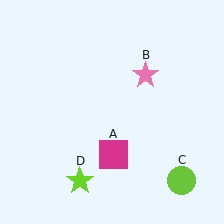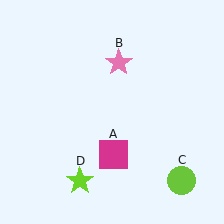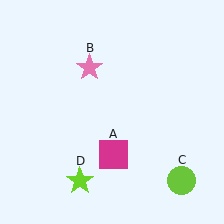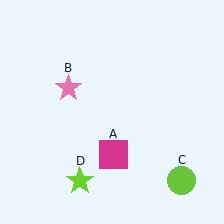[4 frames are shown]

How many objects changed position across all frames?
1 object changed position: pink star (object B).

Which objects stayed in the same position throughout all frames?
Magenta square (object A) and lime circle (object C) and lime star (object D) remained stationary.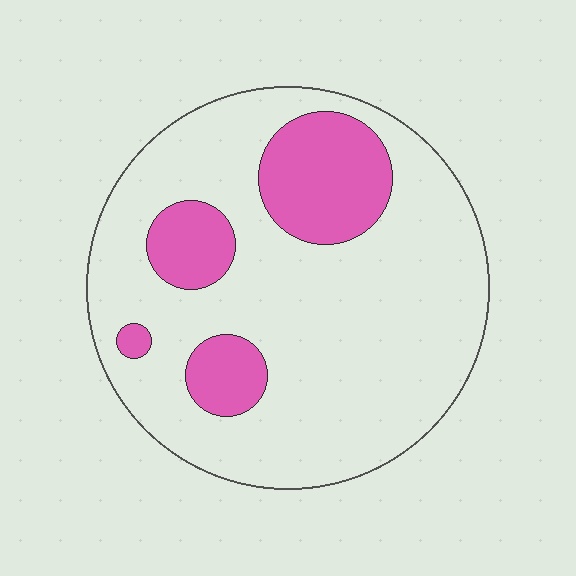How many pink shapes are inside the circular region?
4.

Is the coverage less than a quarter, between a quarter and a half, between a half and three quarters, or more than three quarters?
Less than a quarter.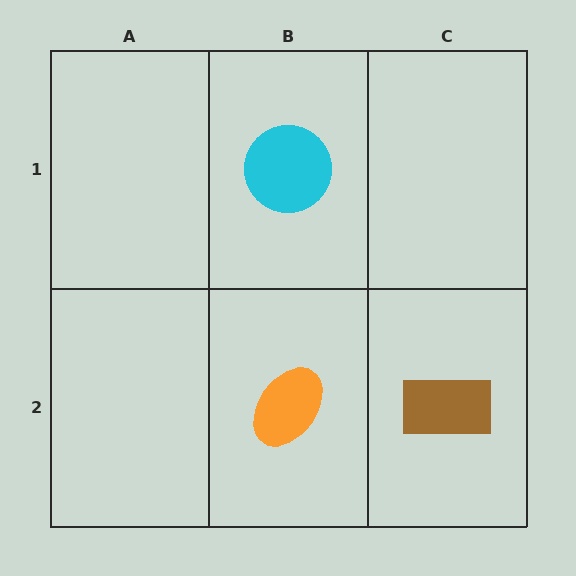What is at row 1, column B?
A cyan circle.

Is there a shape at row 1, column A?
No, that cell is empty.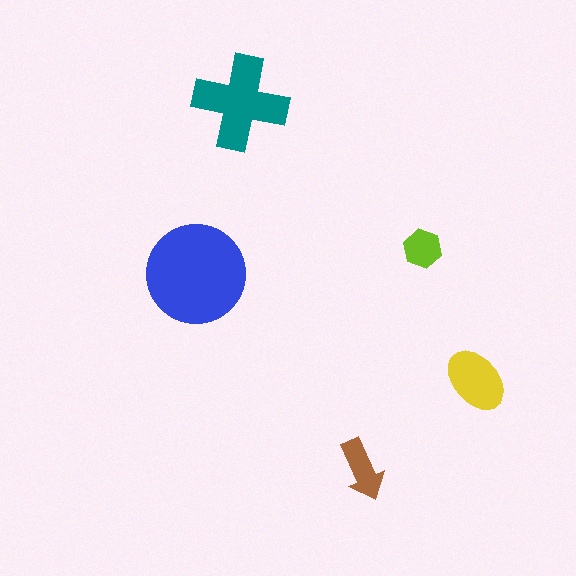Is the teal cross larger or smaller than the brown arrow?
Larger.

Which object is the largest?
The blue circle.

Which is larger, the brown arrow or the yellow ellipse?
The yellow ellipse.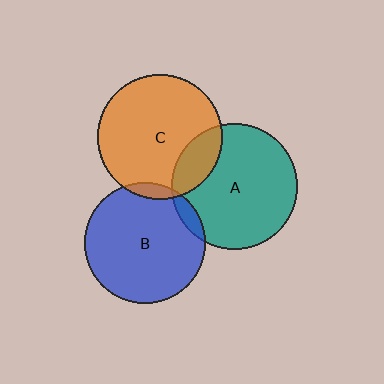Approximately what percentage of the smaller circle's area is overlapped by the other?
Approximately 5%.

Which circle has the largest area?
Circle A (teal).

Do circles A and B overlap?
Yes.